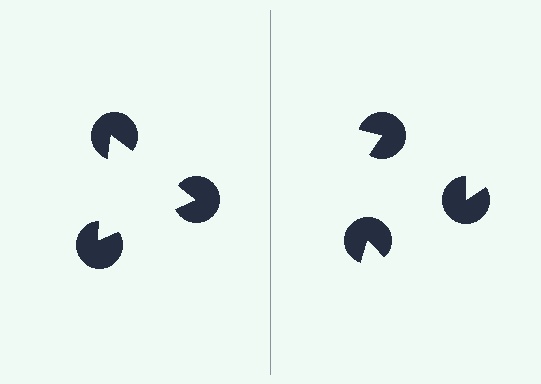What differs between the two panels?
The pac-man discs are positioned identically on both sides; only the wedge orientations differ. On the left they align to a triangle; on the right they are misaligned.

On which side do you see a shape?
An illusory triangle appears on the left side. On the right side the wedge cuts are rotated, so no coherent shape forms.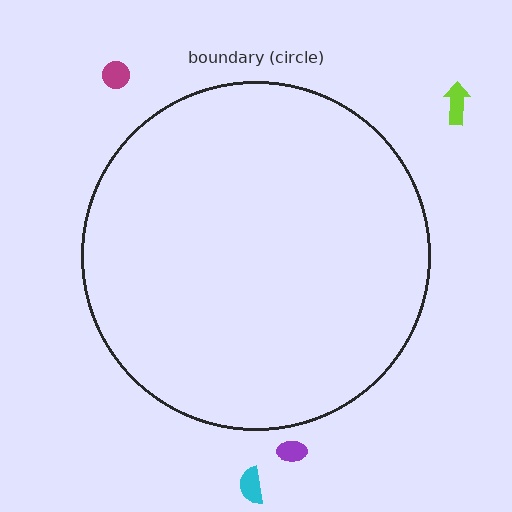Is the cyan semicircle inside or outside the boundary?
Outside.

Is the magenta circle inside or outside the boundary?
Outside.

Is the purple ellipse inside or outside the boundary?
Outside.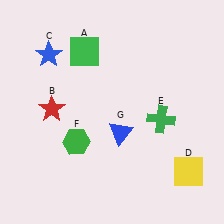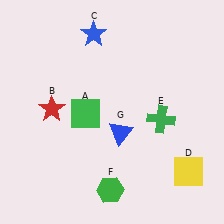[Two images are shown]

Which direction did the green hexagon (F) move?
The green hexagon (F) moved down.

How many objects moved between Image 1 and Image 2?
3 objects moved between the two images.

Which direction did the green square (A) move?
The green square (A) moved down.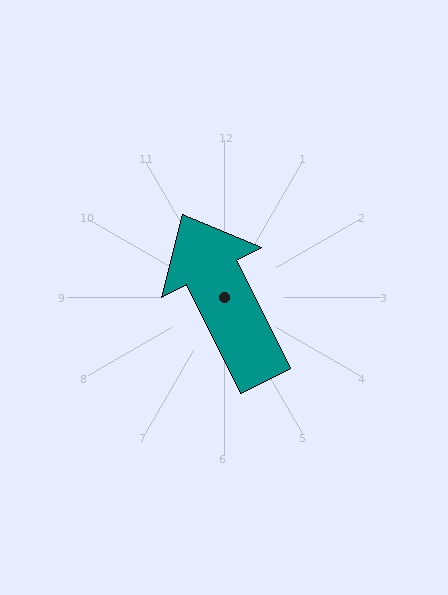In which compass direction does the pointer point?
Northwest.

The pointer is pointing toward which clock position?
Roughly 11 o'clock.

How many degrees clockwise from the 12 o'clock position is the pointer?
Approximately 334 degrees.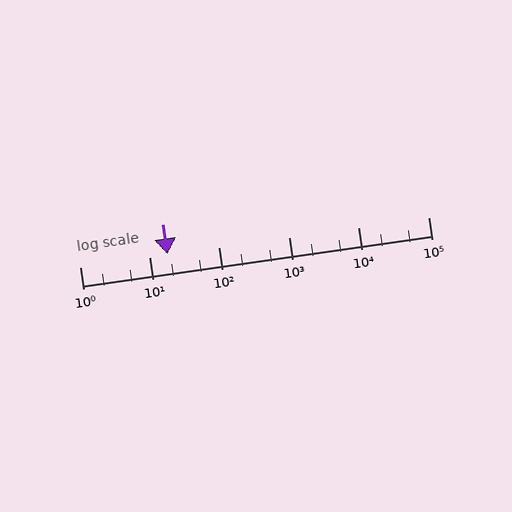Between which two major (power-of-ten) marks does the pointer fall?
The pointer is between 10 and 100.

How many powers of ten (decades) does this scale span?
The scale spans 5 decades, from 1 to 100000.